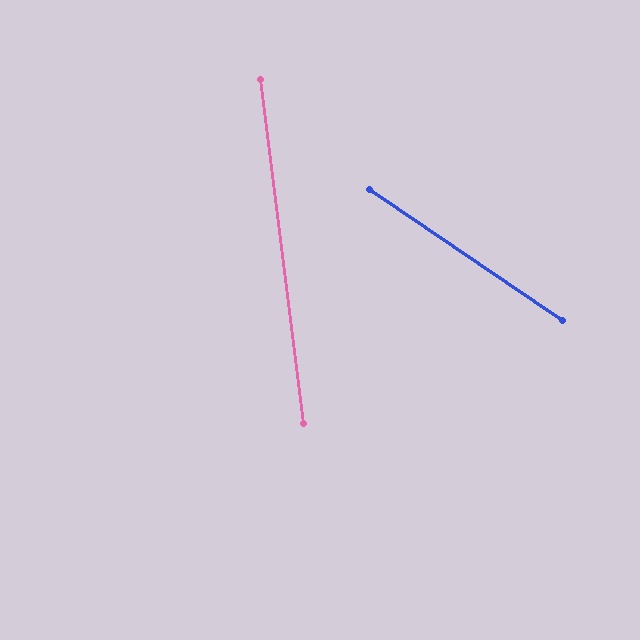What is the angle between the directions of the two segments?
Approximately 49 degrees.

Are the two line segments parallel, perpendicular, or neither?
Neither parallel nor perpendicular — they differ by about 49°.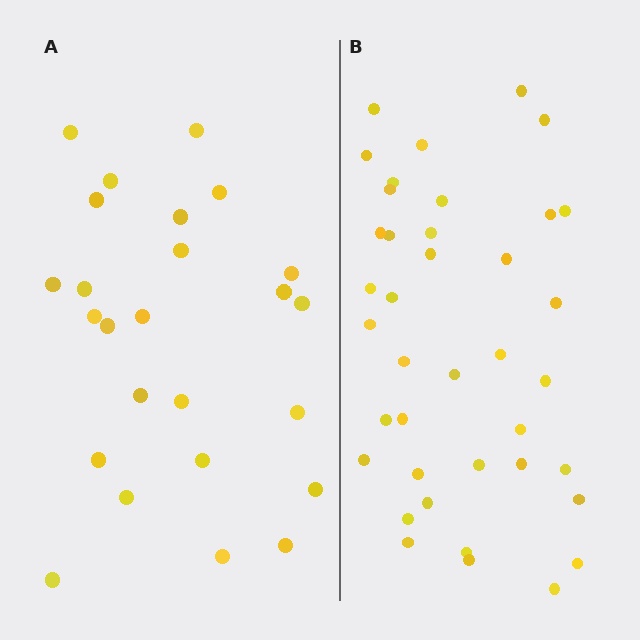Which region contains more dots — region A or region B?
Region B (the right region) has more dots.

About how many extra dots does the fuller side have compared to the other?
Region B has approximately 15 more dots than region A.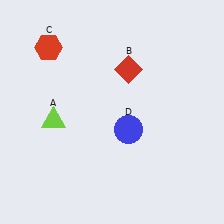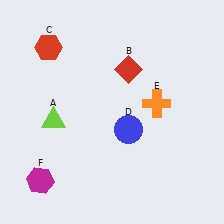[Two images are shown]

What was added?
An orange cross (E), a magenta hexagon (F) were added in Image 2.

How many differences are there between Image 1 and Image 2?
There are 2 differences between the two images.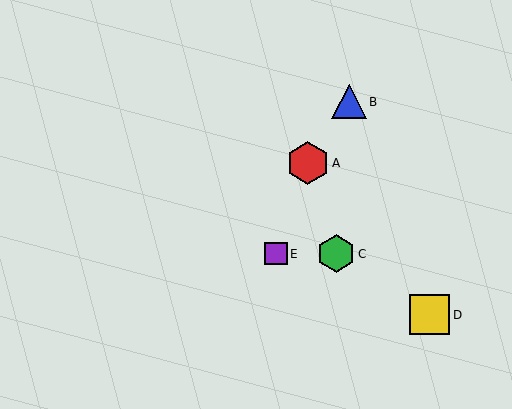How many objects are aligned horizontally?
2 objects (C, E) are aligned horizontally.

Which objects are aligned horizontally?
Objects C, E are aligned horizontally.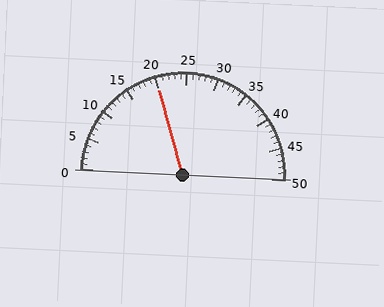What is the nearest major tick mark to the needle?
The nearest major tick mark is 20.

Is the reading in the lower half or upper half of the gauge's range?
The reading is in the lower half of the range (0 to 50).